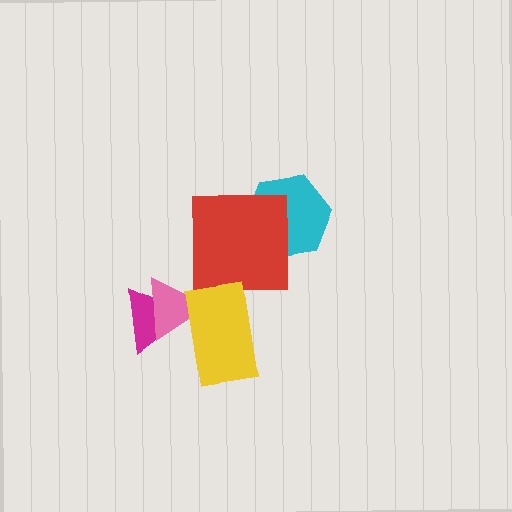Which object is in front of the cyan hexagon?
The red square is in front of the cyan hexagon.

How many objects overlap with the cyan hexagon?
1 object overlaps with the cyan hexagon.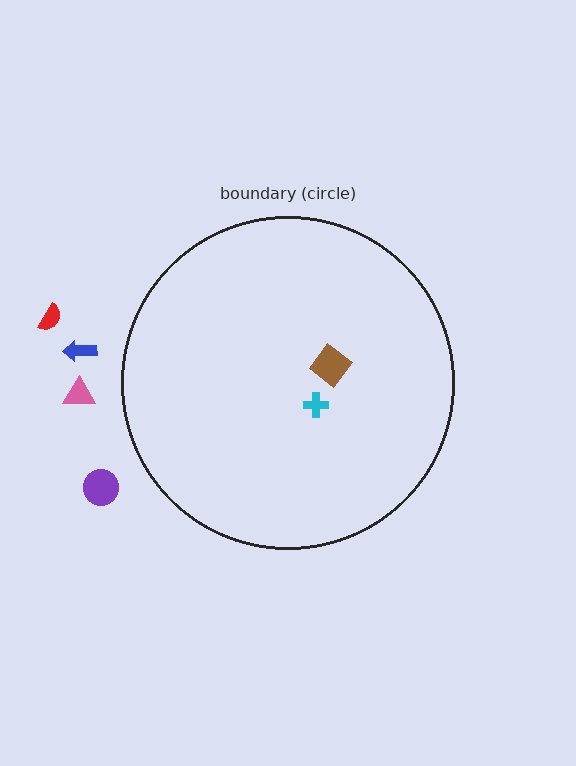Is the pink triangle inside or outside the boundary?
Outside.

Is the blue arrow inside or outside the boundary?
Outside.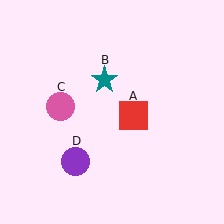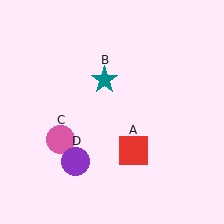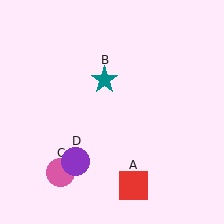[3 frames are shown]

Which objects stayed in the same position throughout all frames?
Teal star (object B) and purple circle (object D) remained stationary.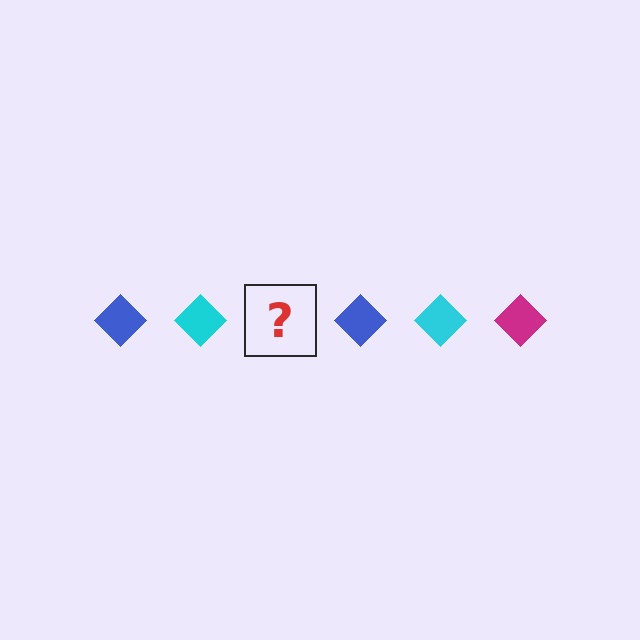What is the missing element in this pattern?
The missing element is a magenta diamond.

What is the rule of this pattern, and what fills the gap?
The rule is that the pattern cycles through blue, cyan, magenta diamonds. The gap should be filled with a magenta diamond.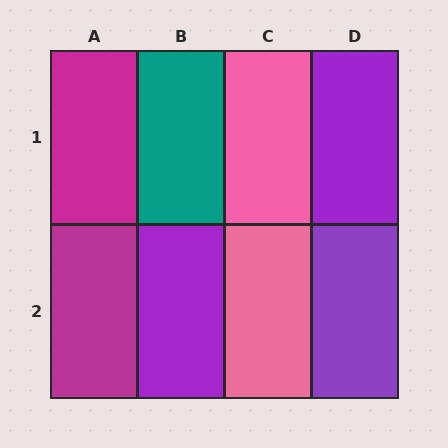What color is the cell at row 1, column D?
Purple.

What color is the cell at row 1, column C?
Pink.